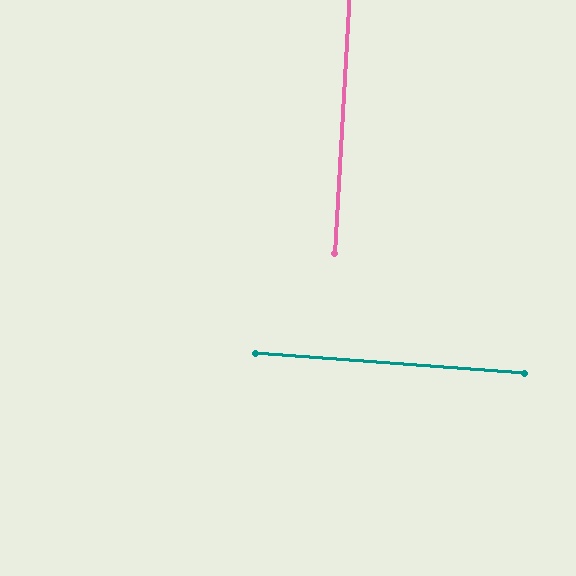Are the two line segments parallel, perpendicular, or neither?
Perpendicular — they meet at approximately 89°.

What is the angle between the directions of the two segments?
Approximately 89 degrees.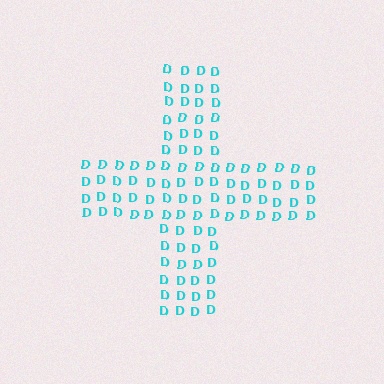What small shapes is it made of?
It is made of small letter D's.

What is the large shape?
The large shape is a cross.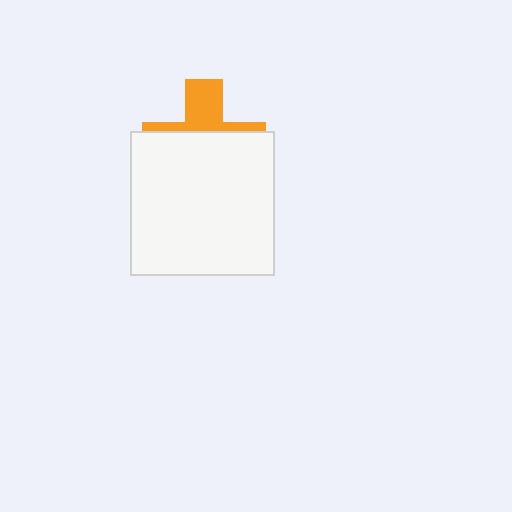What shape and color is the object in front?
The object in front is a white square.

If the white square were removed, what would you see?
You would see the complete orange cross.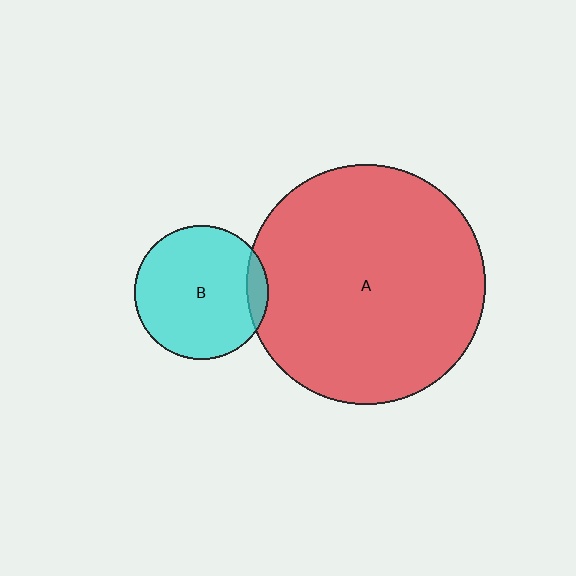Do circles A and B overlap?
Yes.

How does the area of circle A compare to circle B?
Approximately 3.2 times.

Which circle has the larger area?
Circle A (red).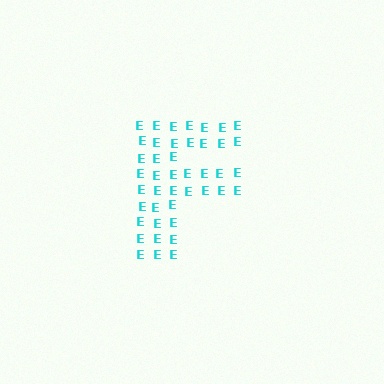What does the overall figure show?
The overall figure shows the letter F.